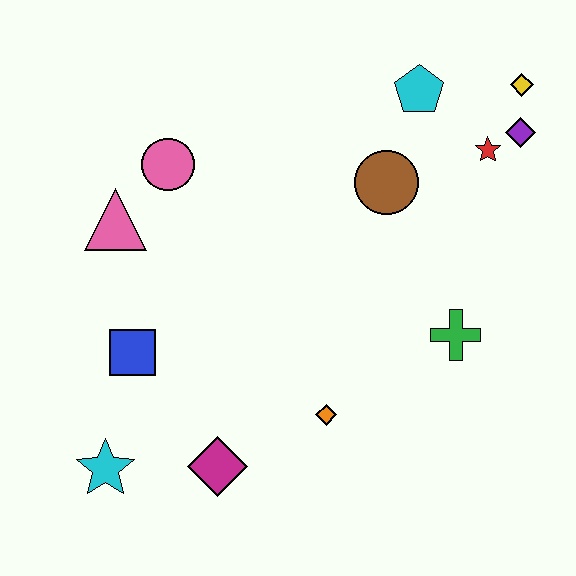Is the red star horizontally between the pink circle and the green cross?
No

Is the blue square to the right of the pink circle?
No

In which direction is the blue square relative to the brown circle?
The blue square is to the left of the brown circle.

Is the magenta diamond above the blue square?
No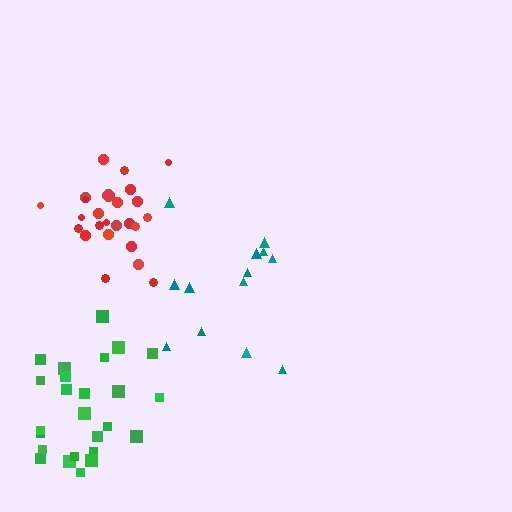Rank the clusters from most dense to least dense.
red, green, teal.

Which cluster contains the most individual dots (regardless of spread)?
Red (25).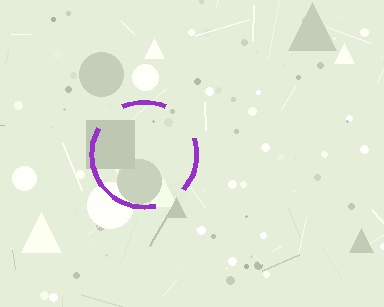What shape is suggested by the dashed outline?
The dashed outline suggests a circle.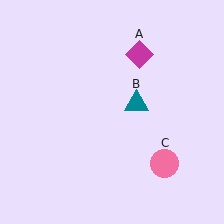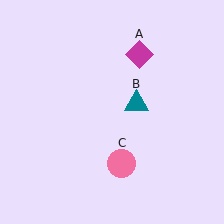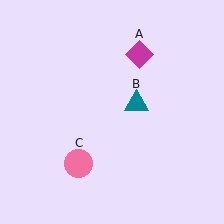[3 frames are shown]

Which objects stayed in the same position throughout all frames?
Magenta diamond (object A) and teal triangle (object B) remained stationary.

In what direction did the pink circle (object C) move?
The pink circle (object C) moved left.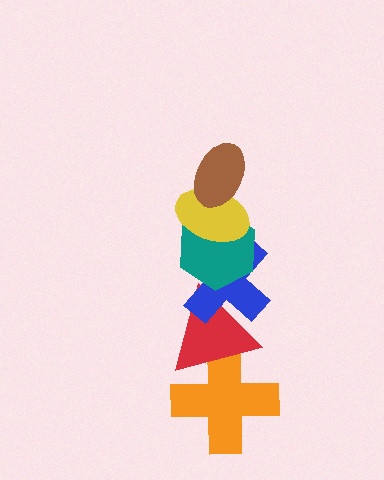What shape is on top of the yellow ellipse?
The brown ellipse is on top of the yellow ellipse.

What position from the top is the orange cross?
The orange cross is 6th from the top.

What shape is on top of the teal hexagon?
The yellow ellipse is on top of the teal hexagon.